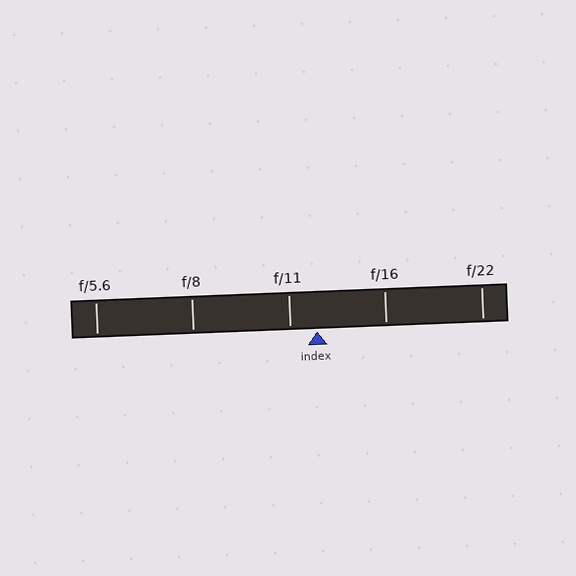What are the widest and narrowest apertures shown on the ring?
The widest aperture shown is f/5.6 and the narrowest is f/22.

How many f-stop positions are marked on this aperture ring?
There are 5 f-stop positions marked.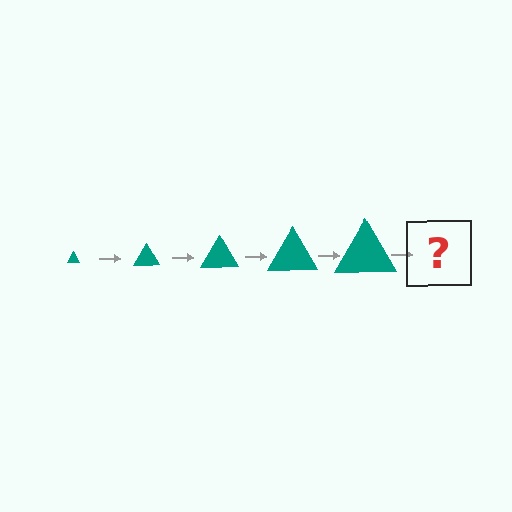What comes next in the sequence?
The next element should be a teal triangle, larger than the previous one.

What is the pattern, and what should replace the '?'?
The pattern is that the triangle gets progressively larger each step. The '?' should be a teal triangle, larger than the previous one.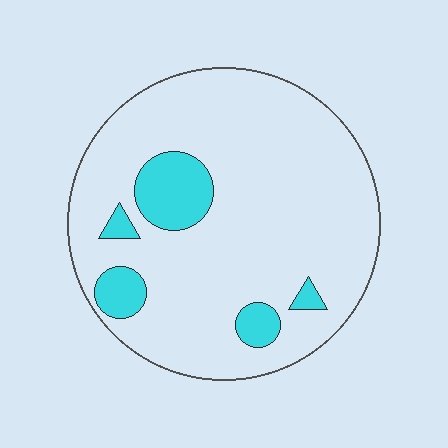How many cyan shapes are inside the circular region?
5.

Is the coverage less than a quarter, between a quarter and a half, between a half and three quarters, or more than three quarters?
Less than a quarter.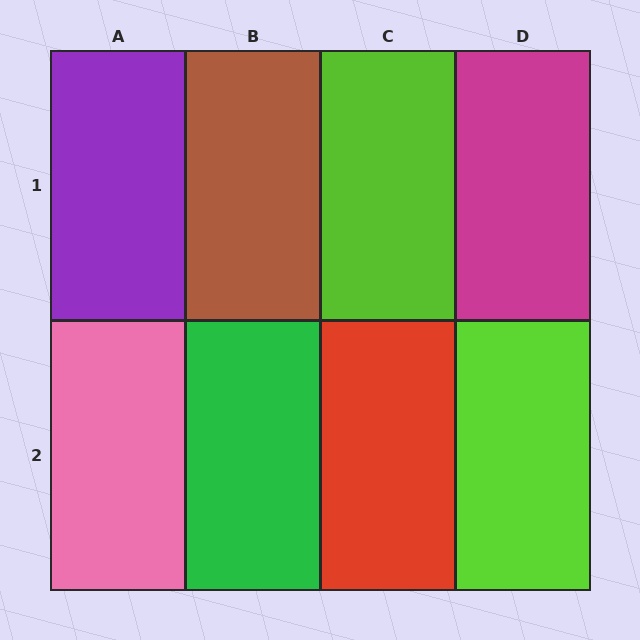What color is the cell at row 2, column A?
Pink.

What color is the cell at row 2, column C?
Red.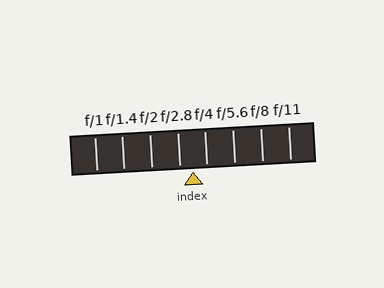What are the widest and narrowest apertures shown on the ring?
The widest aperture shown is f/1 and the narrowest is f/11.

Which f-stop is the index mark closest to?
The index mark is closest to f/2.8.